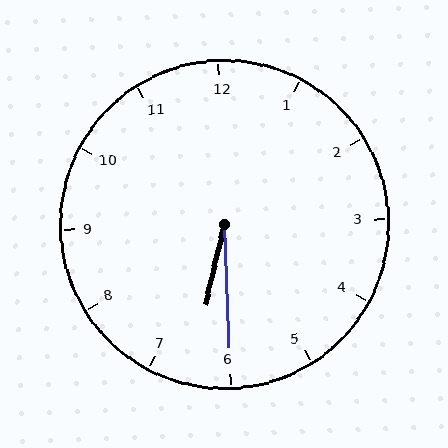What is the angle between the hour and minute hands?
Approximately 15 degrees.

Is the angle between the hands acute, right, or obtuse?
It is acute.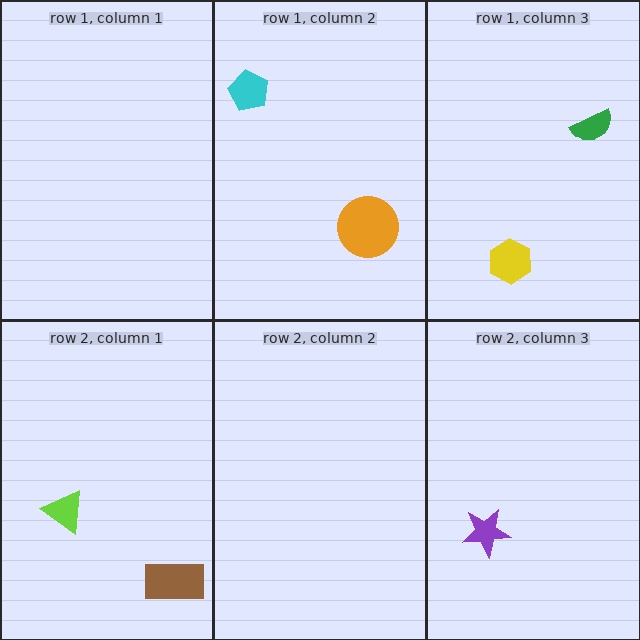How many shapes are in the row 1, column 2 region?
2.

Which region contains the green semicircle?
The row 1, column 3 region.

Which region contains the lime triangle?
The row 2, column 1 region.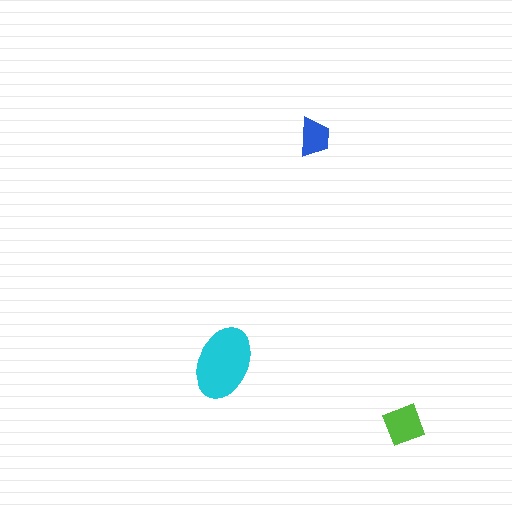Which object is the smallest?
The blue trapezoid.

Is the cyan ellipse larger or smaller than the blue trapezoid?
Larger.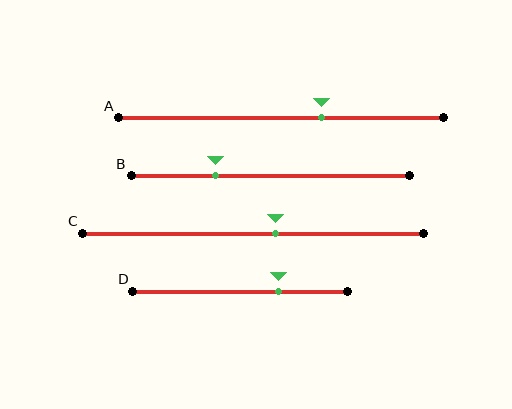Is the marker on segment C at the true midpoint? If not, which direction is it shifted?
No, the marker on segment C is shifted to the right by about 7% of the segment length.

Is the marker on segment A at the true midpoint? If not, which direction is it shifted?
No, the marker on segment A is shifted to the right by about 13% of the segment length.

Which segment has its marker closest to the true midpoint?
Segment C has its marker closest to the true midpoint.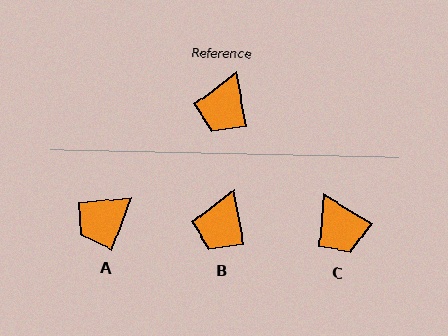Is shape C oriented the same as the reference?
No, it is off by about 47 degrees.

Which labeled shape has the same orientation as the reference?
B.